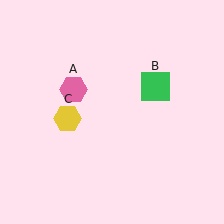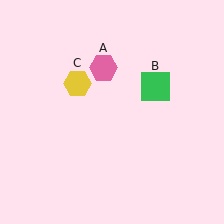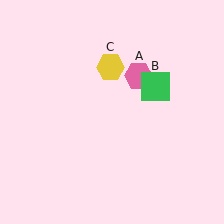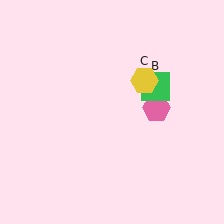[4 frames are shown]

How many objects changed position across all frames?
2 objects changed position: pink hexagon (object A), yellow hexagon (object C).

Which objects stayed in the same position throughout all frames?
Green square (object B) remained stationary.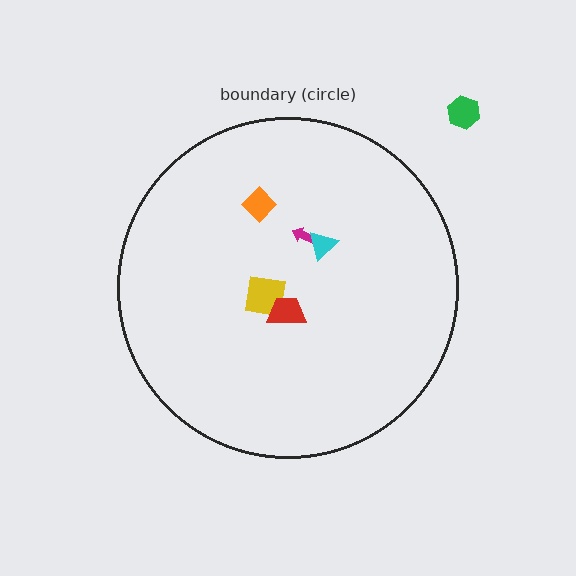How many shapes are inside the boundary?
5 inside, 1 outside.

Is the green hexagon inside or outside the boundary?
Outside.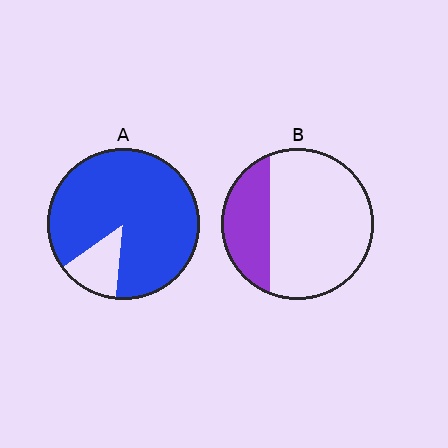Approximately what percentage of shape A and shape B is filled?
A is approximately 85% and B is approximately 30%.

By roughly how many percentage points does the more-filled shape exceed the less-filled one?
By roughly 60 percentage points (A over B).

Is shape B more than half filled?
No.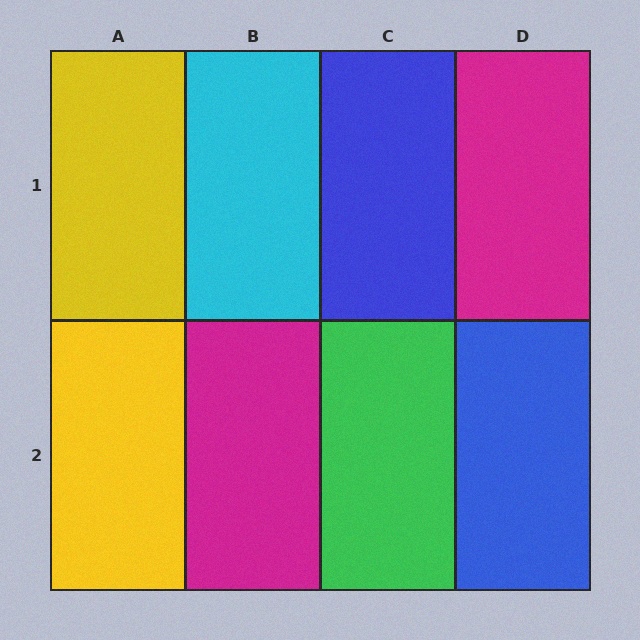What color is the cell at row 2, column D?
Blue.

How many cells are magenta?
2 cells are magenta.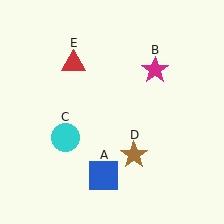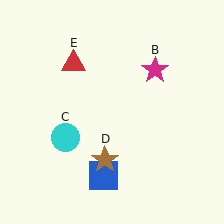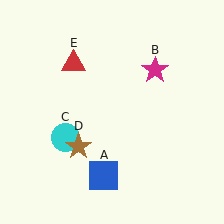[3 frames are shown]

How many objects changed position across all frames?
1 object changed position: brown star (object D).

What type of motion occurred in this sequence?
The brown star (object D) rotated clockwise around the center of the scene.